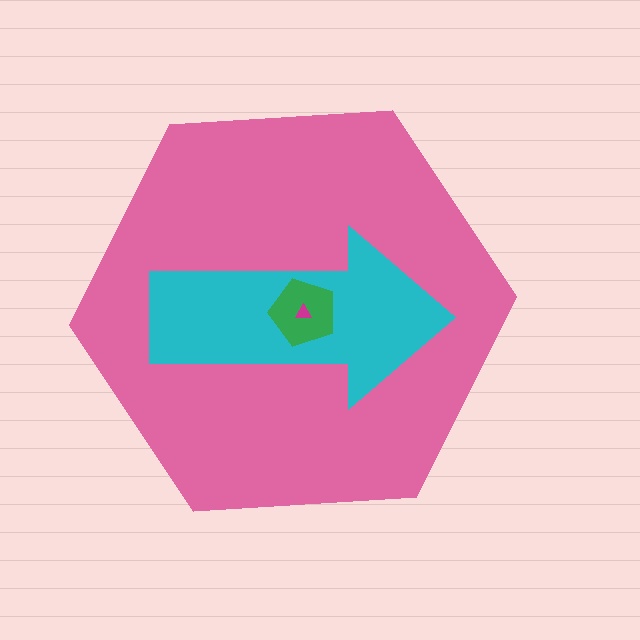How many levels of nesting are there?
4.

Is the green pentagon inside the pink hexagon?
Yes.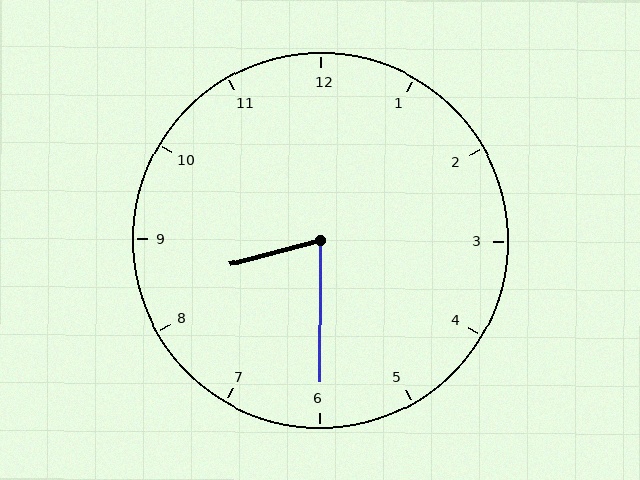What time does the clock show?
8:30.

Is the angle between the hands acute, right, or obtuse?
It is acute.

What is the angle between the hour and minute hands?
Approximately 75 degrees.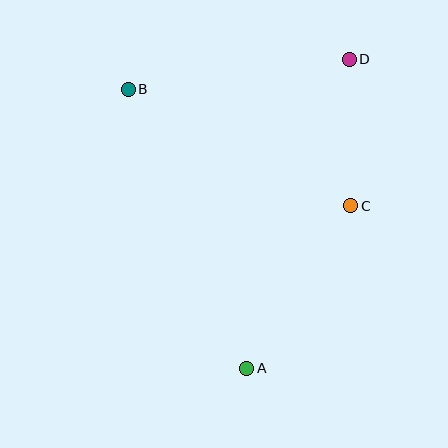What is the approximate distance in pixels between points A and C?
The distance between A and C is approximately 193 pixels.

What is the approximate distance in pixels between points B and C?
The distance between B and C is approximately 251 pixels.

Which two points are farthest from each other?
Points A and D are farthest from each other.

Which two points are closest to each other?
Points C and D are closest to each other.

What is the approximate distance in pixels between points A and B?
The distance between A and B is approximately 303 pixels.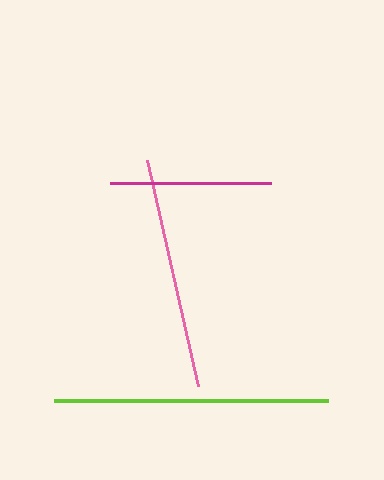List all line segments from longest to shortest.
From longest to shortest: lime, pink, magenta.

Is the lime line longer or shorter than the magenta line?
The lime line is longer than the magenta line.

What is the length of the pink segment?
The pink segment is approximately 232 pixels long.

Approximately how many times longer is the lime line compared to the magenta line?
The lime line is approximately 1.7 times the length of the magenta line.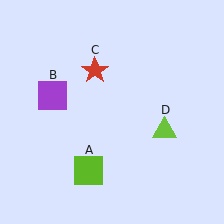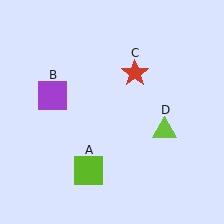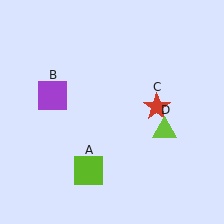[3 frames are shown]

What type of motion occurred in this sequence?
The red star (object C) rotated clockwise around the center of the scene.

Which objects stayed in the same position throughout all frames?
Lime square (object A) and purple square (object B) and lime triangle (object D) remained stationary.